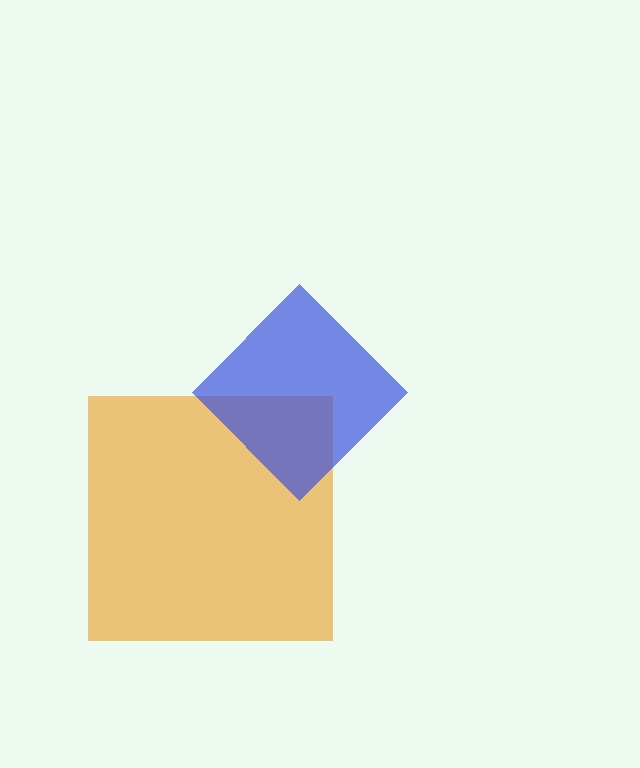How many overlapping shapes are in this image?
There are 2 overlapping shapes in the image.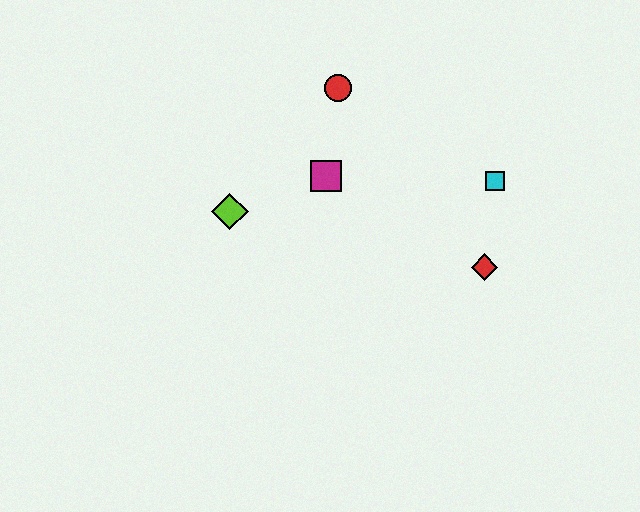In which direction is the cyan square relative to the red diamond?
The cyan square is above the red diamond.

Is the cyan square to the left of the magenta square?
No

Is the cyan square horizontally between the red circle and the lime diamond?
No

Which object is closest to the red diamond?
The cyan square is closest to the red diamond.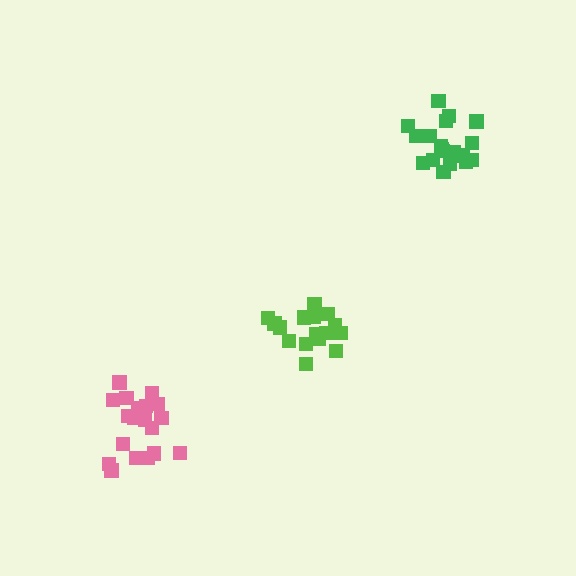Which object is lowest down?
The pink cluster is bottommost.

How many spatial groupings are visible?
There are 3 spatial groupings.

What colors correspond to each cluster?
The clusters are colored: lime, green, pink.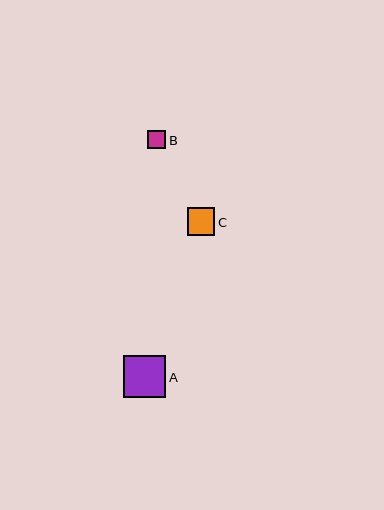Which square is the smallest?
Square B is the smallest with a size of approximately 18 pixels.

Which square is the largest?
Square A is the largest with a size of approximately 42 pixels.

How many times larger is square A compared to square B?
Square A is approximately 2.3 times the size of square B.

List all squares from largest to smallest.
From largest to smallest: A, C, B.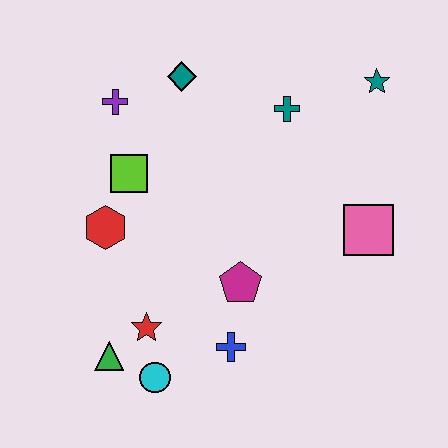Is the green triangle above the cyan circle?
Yes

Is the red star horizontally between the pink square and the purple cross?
Yes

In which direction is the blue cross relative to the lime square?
The blue cross is below the lime square.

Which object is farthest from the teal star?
The green triangle is farthest from the teal star.